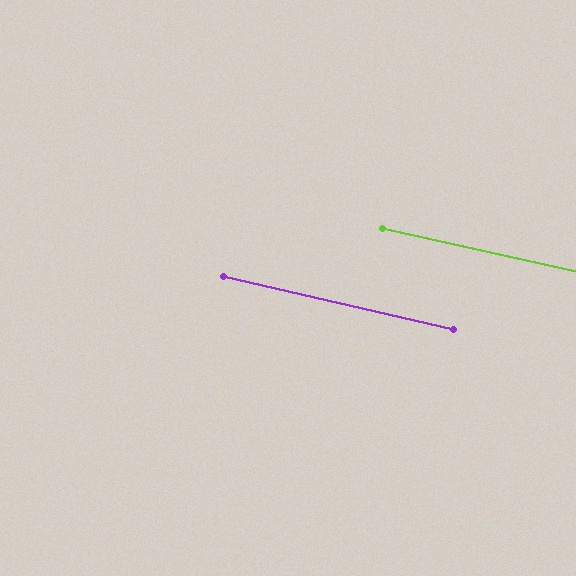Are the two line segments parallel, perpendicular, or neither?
Parallel — their directions differ by only 0.5°.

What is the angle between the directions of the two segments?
Approximately 1 degree.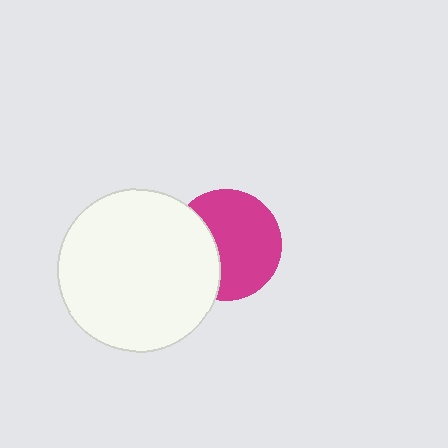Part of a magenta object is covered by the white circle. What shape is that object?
It is a circle.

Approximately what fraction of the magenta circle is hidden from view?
Roughly 33% of the magenta circle is hidden behind the white circle.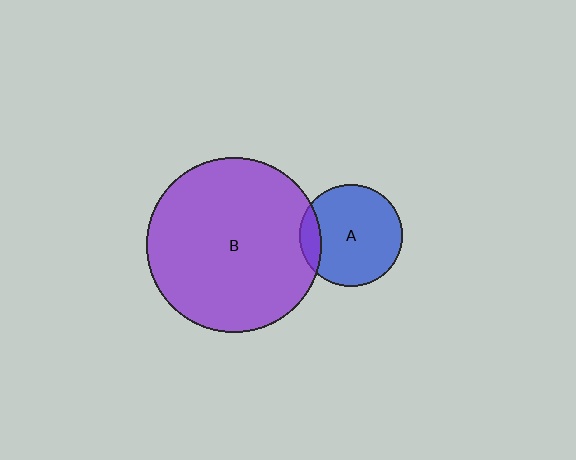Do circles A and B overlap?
Yes.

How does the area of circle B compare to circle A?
Approximately 2.9 times.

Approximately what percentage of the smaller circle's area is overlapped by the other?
Approximately 10%.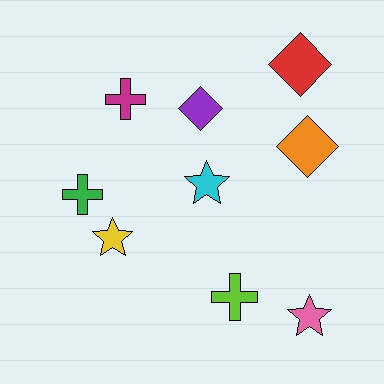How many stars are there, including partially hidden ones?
There are 3 stars.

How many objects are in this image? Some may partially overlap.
There are 9 objects.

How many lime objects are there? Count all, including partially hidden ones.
There is 1 lime object.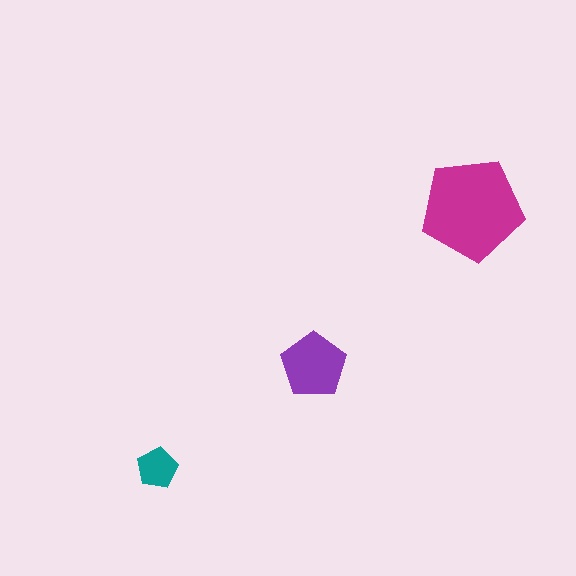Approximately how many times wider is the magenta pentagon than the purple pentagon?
About 1.5 times wider.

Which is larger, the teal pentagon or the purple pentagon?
The purple one.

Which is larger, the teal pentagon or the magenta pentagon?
The magenta one.